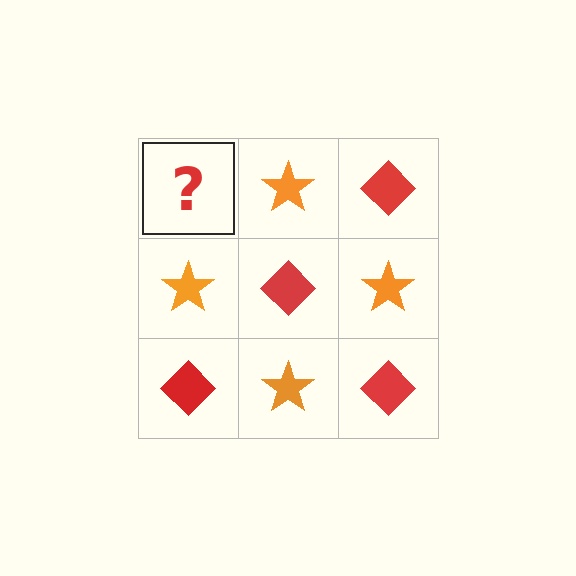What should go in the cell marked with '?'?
The missing cell should contain a red diamond.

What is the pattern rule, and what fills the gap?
The rule is that it alternates red diamond and orange star in a checkerboard pattern. The gap should be filled with a red diamond.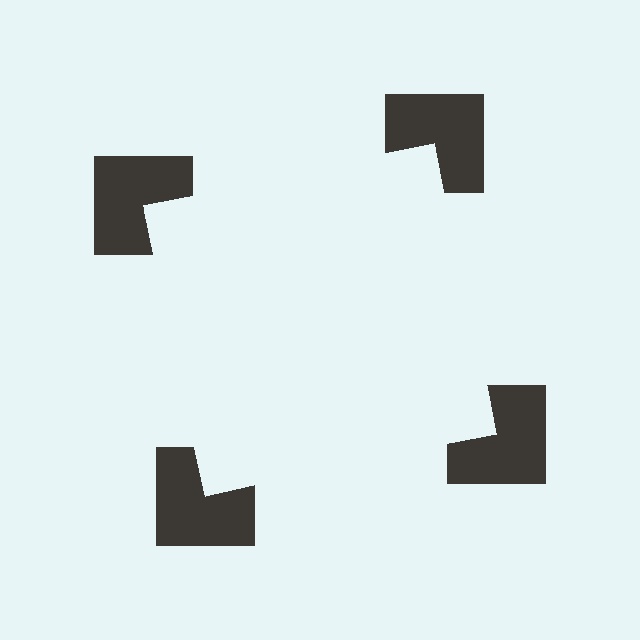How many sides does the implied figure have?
4 sides.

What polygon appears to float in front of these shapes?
An illusory square — its edges are inferred from the aligned wedge cuts in the notched squares, not physically drawn.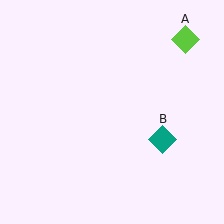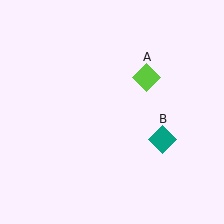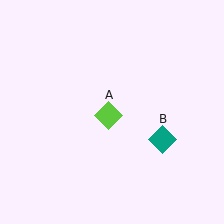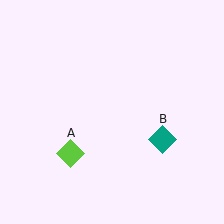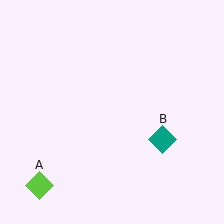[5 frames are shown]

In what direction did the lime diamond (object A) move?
The lime diamond (object A) moved down and to the left.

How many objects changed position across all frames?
1 object changed position: lime diamond (object A).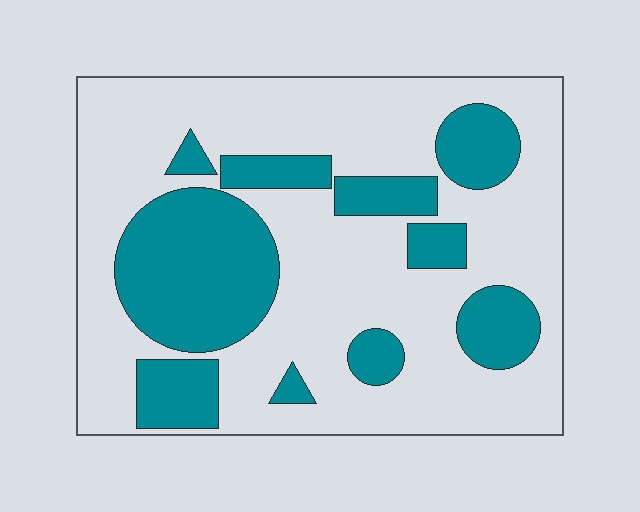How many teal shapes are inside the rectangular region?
10.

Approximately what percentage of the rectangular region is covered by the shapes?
Approximately 30%.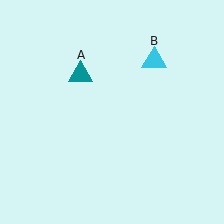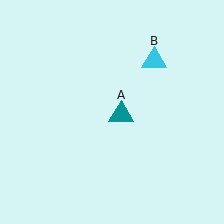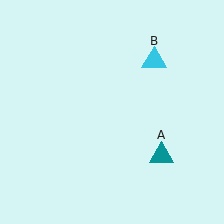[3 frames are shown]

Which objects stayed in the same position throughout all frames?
Cyan triangle (object B) remained stationary.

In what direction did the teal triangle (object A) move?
The teal triangle (object A) moved down and to the right.